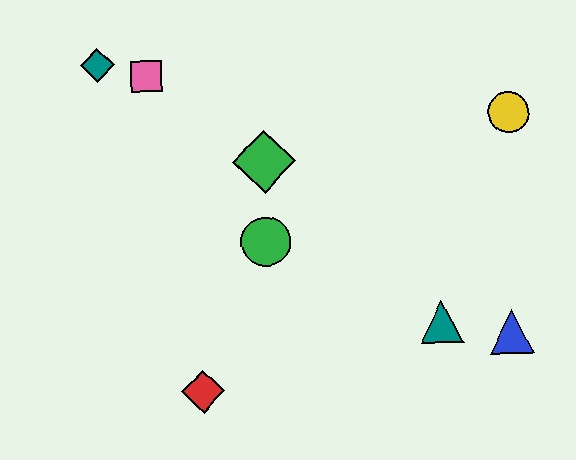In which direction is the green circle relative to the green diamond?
The green circle is below the green diamond.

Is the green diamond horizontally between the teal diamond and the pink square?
No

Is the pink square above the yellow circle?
Yes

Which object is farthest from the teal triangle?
The teal diamond is farthest from the teal triangle.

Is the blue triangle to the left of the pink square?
No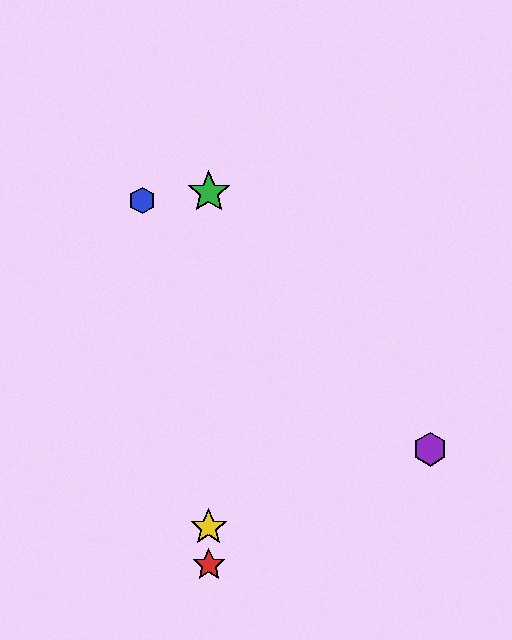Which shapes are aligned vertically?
The red star, the green star, the yellow star are aligned vertically.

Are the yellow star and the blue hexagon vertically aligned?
No, the yellow star is at x≈209 and the blue hexagon is at x≈142.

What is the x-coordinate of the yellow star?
The yellow star is at x≈209.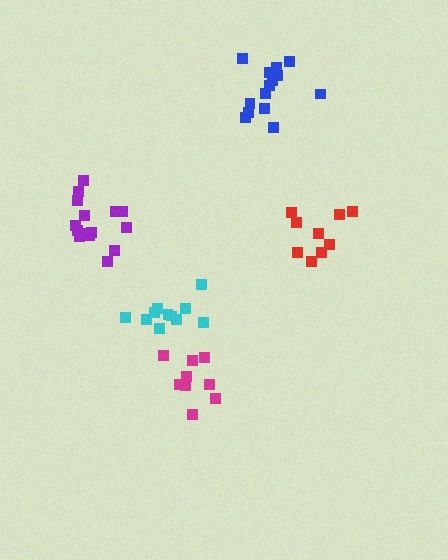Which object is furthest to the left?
The purple cluster is leftmost.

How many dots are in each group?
Group 1: 9 dots, Group 2: 9 dots, Group 3: 15 dots, Group 4: 15 dots, Group 5: 11 dots (59 total).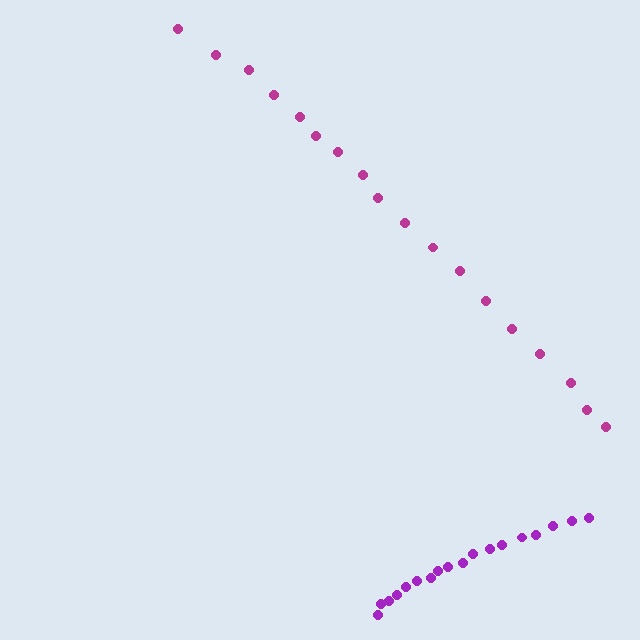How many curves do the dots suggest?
There are 2 distinct paths.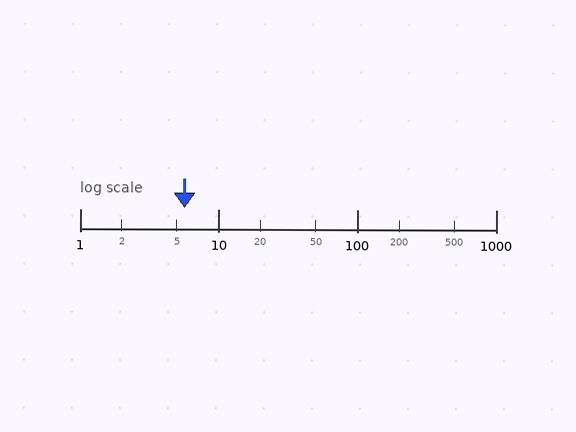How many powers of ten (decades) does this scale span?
The scale spans 3 decades, from 1 to 1000.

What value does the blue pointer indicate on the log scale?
The pointer indicates approximately 5.7.